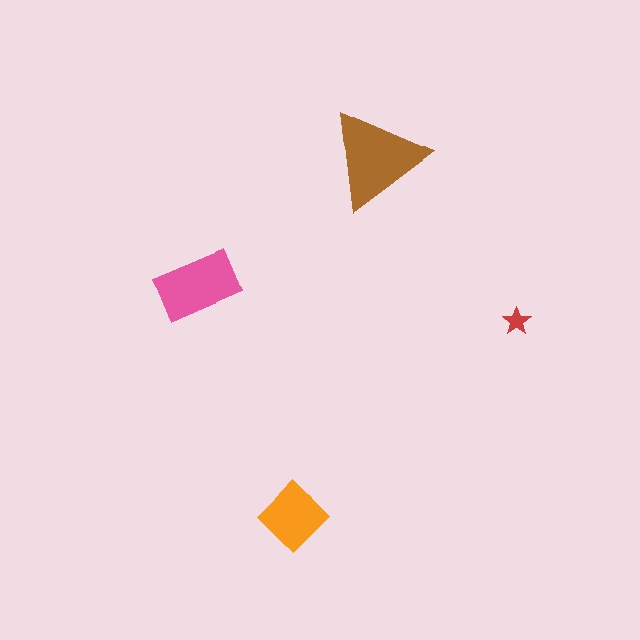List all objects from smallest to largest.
The red star, the orange diamond, the pink rectangle, the brown triangle.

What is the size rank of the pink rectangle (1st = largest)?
2nd.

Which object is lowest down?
The orange diamond is bottommost.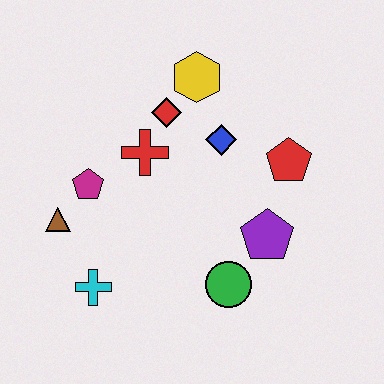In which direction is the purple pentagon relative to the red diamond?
The purple pentagon is below the red diamond.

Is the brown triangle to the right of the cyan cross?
No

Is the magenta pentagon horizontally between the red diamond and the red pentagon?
No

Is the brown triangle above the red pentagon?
No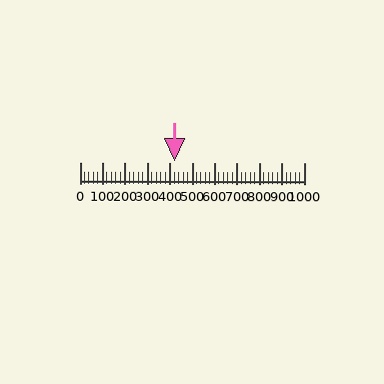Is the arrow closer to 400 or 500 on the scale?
The arrow is closer to 400.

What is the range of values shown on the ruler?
The ruler shows values from 0 to 1000.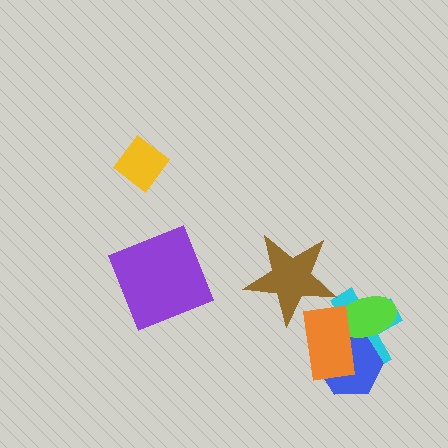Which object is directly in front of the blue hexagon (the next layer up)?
The lime ellipse is directly in front of the blue hexagon.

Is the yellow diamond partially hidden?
No, no other shape covers it.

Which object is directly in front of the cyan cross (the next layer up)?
The blue hexagon is directly in front of the cyan cross.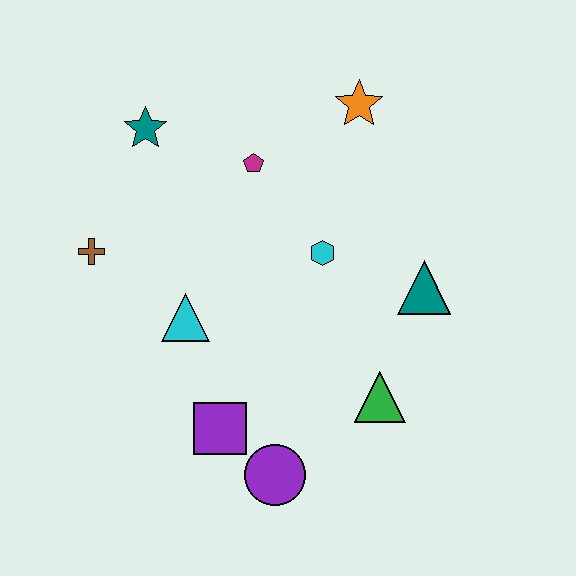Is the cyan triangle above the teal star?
No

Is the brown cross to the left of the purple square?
Yes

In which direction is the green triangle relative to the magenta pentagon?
The green triangle is below the magenta pentagon.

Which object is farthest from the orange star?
The purple circle is farthest from the orange star.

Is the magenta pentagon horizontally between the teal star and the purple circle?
Yes